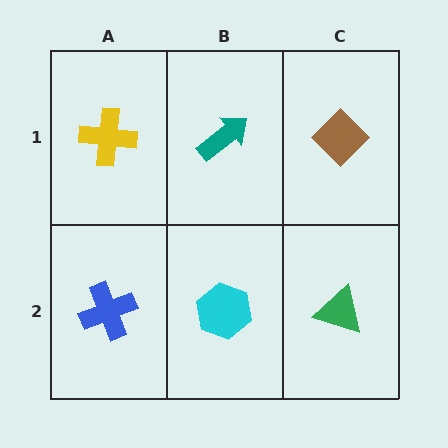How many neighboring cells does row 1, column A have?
2.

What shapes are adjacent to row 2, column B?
A teal arrow (row 1, column B), a blue cross (row 2, column A), a green triangle (row 2, column C).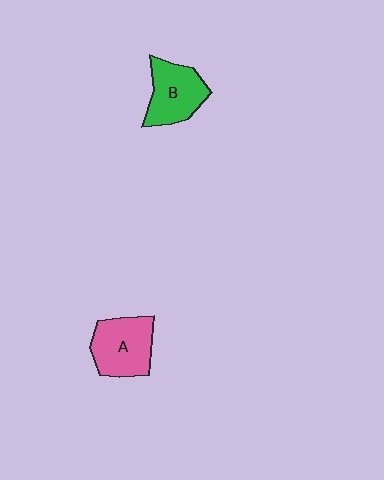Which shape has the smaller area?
Shape B (green).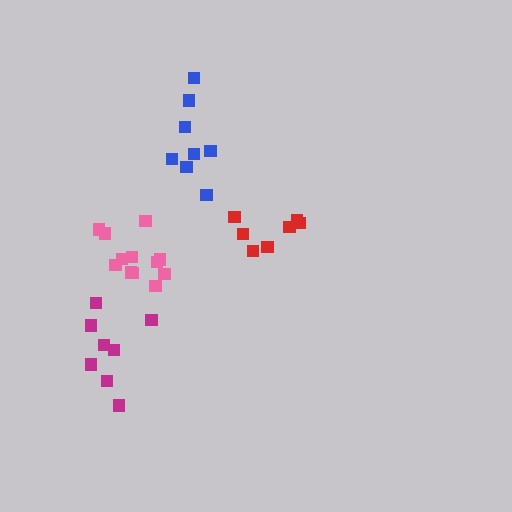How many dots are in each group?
Group 1: 8 dots, Group 2: 12 dots, Group 3: 7 dots, Group 4: 8 dots (35 total).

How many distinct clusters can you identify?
There are 4 distinct clusters.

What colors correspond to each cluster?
The clusters are colored: magenta, pink, red, blue.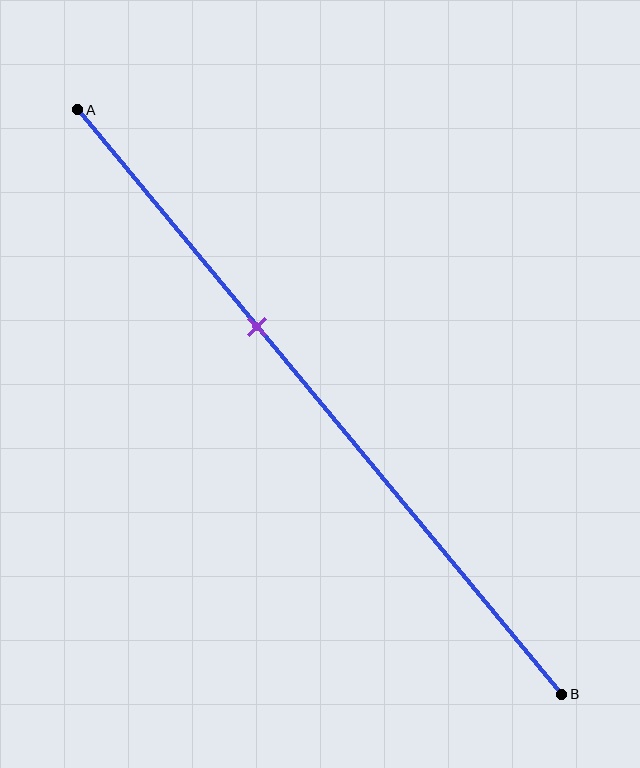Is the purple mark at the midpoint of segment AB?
No, the mark is at about 35% from A, not at the 50% midpoint.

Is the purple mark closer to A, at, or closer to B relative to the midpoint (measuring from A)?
The purple mark is closer to point A than the midpoint of segment AB.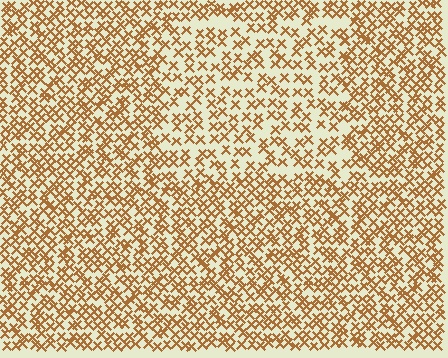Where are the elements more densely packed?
The elements are more densely packed outside the rectangle boundary.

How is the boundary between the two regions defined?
The boundary is defined by a change in element density (approximately 1.6x ratio). All elements are the same color, size, and shape.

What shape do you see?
I see a rectangle.